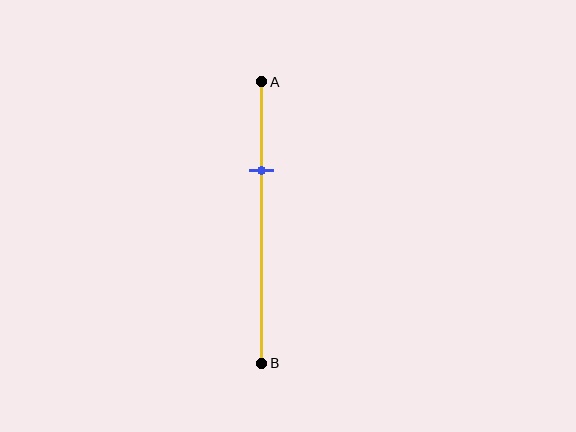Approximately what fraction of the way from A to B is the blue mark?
The blue mark is approximately 30% of the way from A to B.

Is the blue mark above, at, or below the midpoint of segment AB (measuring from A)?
The blue mark is above the midpoint of segment AB.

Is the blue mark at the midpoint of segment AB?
No, the mark is at about 30% from A, not at the 50% midpoint.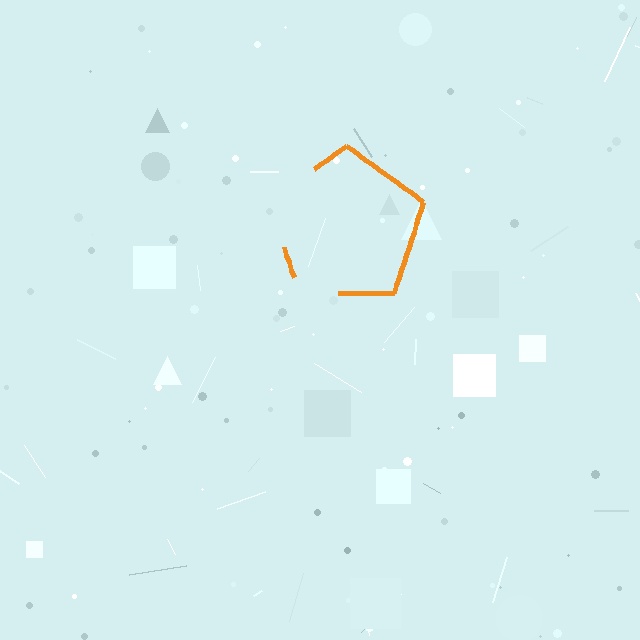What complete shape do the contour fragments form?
The contour fragments form a pentagon.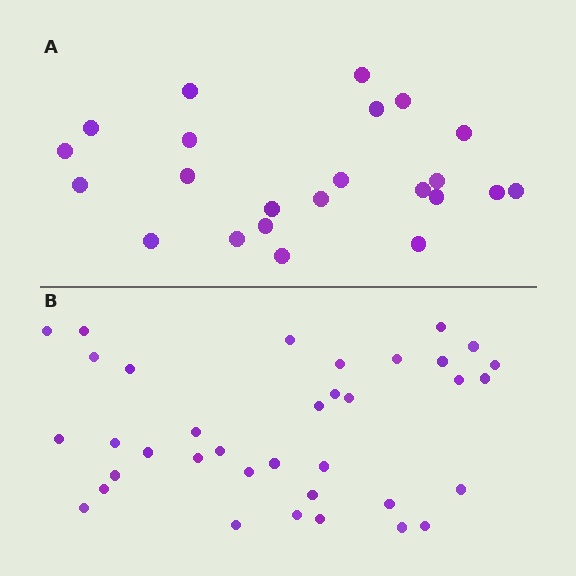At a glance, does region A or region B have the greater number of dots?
Region B (the bottom region) has more dots.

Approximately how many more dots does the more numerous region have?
Region B has approximately 15 more dots than region A.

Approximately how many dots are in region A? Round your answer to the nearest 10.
About 20 dots. (The exact count is 23, which rounds to 20.)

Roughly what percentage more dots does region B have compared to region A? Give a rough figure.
About 55% more.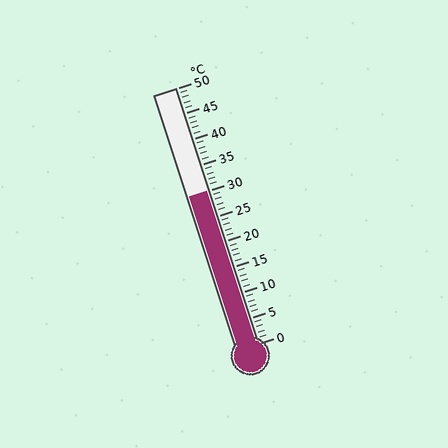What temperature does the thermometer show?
The thermometer shows approximately 30°C.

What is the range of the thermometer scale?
The thermometer scale ranges from 0°C to 50°C.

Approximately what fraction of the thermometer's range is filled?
The thermometer is filled to approximately 60% of its range.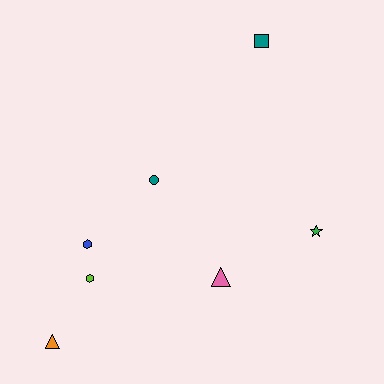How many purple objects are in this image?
There are no purple objects.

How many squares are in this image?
There is 1 square.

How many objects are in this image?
There are 7 objects.